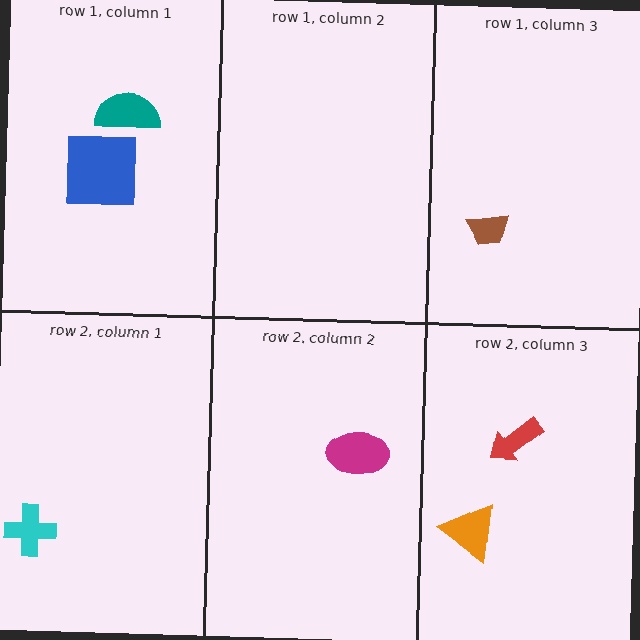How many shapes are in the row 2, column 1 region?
1.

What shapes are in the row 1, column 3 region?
The brown trapezoid.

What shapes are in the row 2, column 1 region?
The cyan cross.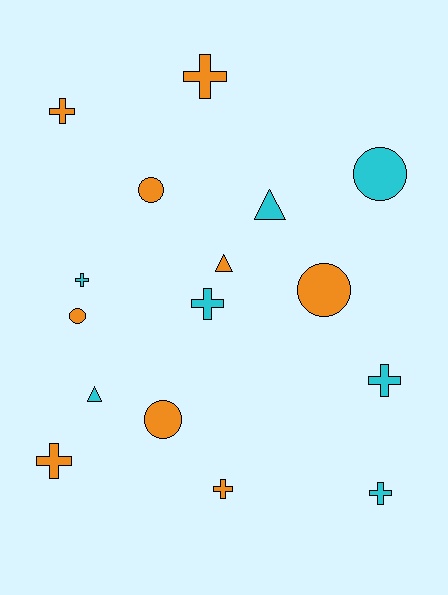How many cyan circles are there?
There is 1 cyan circle.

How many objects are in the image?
There are 16 objects.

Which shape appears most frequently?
Cross, with 8 objects.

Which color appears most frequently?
Orange, with 9 objects.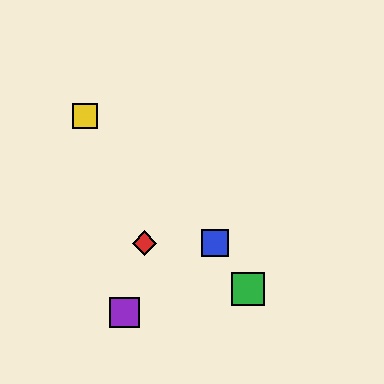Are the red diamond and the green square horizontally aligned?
No, the red diamond is at y≈243 and the green square is at y≈289.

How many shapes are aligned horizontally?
2 shapes (the red diamond, the blue square) are aligned horizontally.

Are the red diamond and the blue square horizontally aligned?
Yes, both are at y≈243.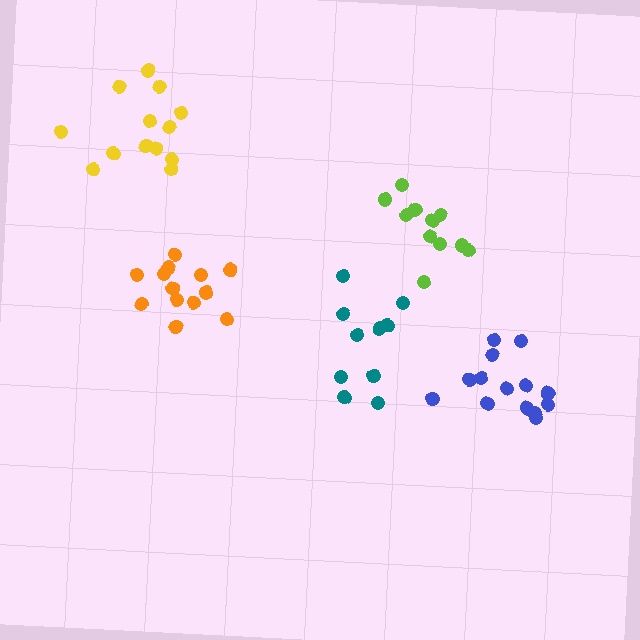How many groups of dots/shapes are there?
There are 5 groups.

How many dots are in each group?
Group 1: 11 dots, Group 2: 10 dots, Group 3: 13 dots, Group 4: 13 dots, Group 5: 15 dots (62 total).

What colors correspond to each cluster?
The clusters are colored: lime, teal, orange, yellow, blue.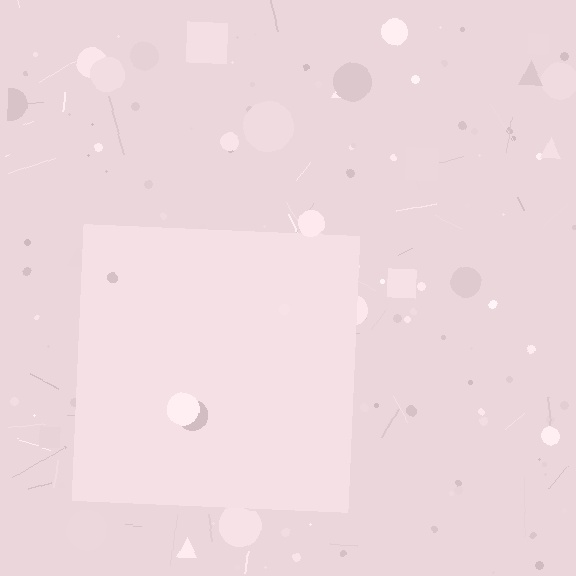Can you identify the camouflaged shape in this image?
The camouflaged shape is a square.